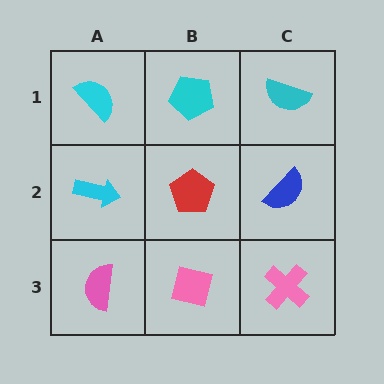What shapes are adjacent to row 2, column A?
A cyan semicircle (row 1, column A), a pink semicircle (row 3, column A), a red pentagon (row 2, column B).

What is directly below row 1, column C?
A blue semicircle.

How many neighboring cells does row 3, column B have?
3.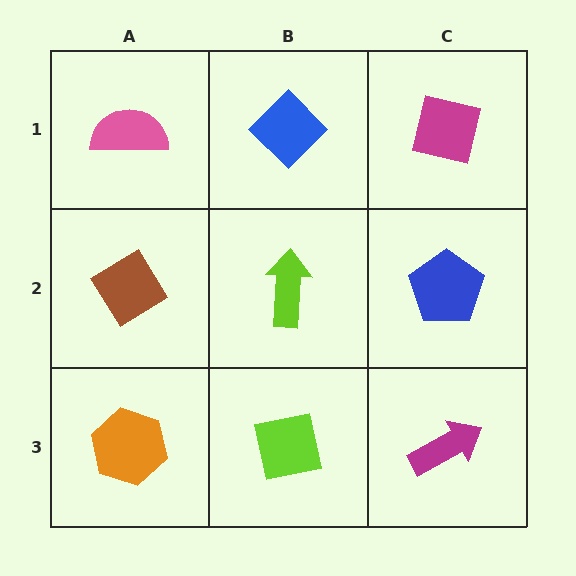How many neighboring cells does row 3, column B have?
3.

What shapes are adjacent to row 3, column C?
A blue pentagon (row 2, column C), a lime square (row 3, column B).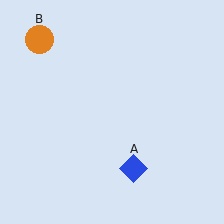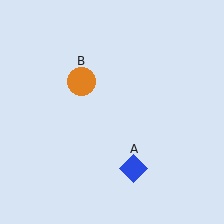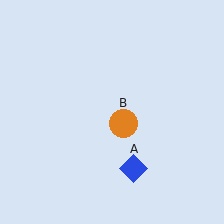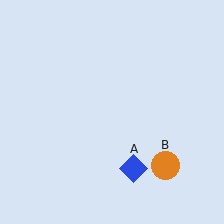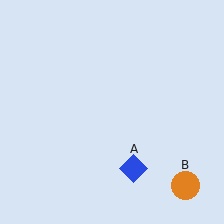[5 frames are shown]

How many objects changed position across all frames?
1 object changed position: orange circle (object B).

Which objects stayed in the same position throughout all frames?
Blue diamond (object A) remained stationary.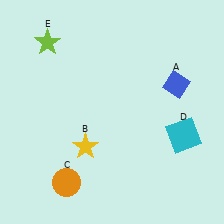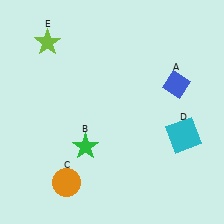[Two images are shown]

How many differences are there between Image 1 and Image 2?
There is 1 difference between the two images.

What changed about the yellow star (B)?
In Image 1, B is yellow. In Image 2, it changed to green.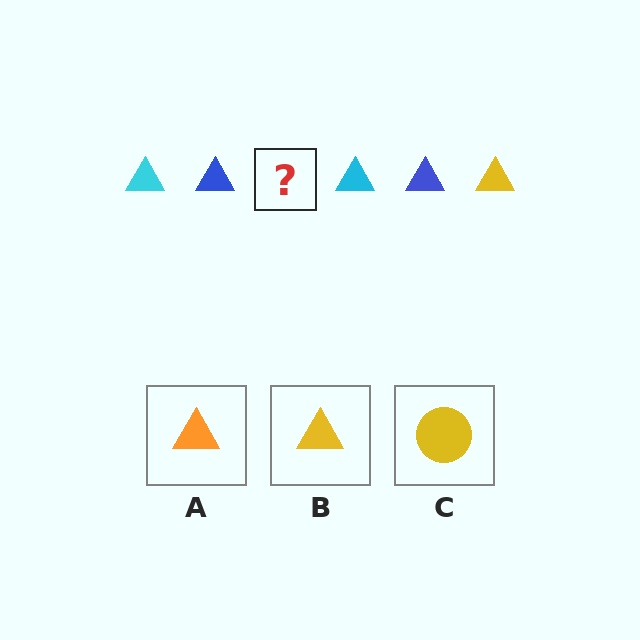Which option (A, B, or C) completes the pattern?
B.